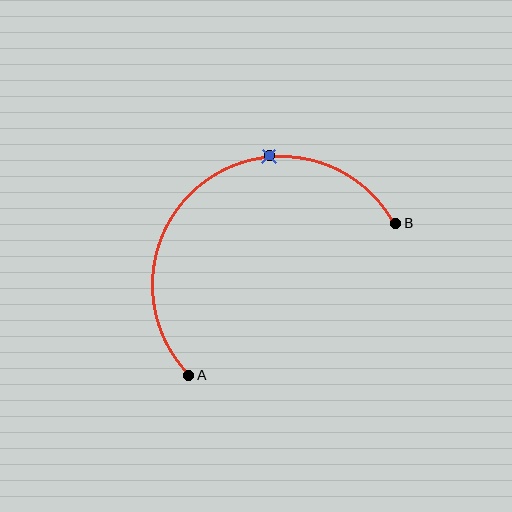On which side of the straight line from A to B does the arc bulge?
The arc bulges above and to the left of the straight line connecting A and B.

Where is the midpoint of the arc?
The arc midpoint is the point on the curve farthest from the straight line joining A and B. It sits above and to the left of that line.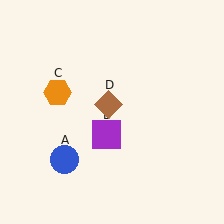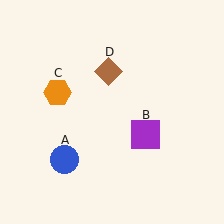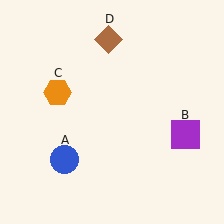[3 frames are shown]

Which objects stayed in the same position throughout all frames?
Blue circle (object A) and orange hexagon (object C) remained stationary.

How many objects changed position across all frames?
2 objects changed position: purple square (object B), brown diamond (object D).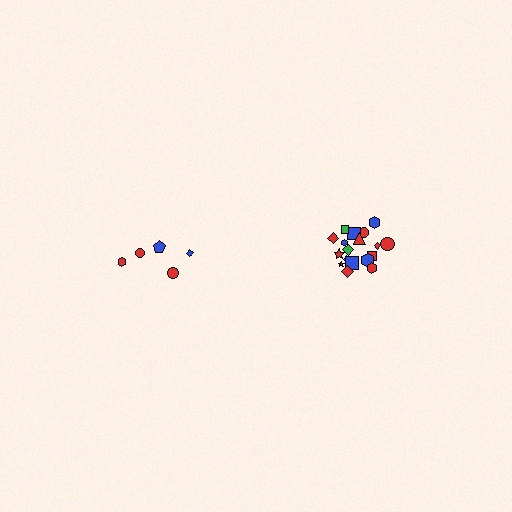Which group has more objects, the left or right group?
The right group.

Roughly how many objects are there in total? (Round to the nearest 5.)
Roughly 25 objects in total.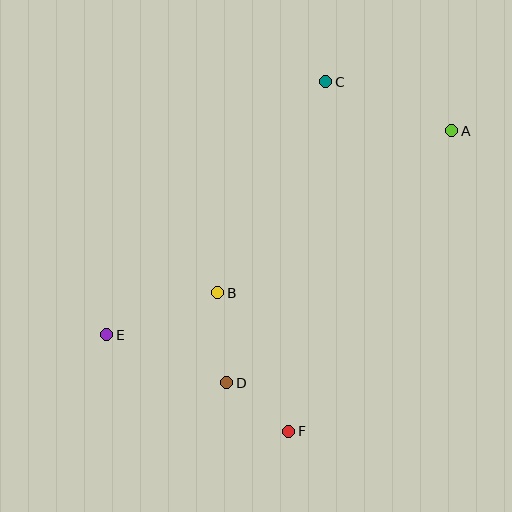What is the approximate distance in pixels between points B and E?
The distance between B and E is approximately 119 pixels.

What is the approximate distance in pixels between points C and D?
The distance between C and D is approximately 317 pixels.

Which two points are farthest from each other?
Points A and E are farthest from each other.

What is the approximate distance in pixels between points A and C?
The distance between A and C is approximately 135 pixels.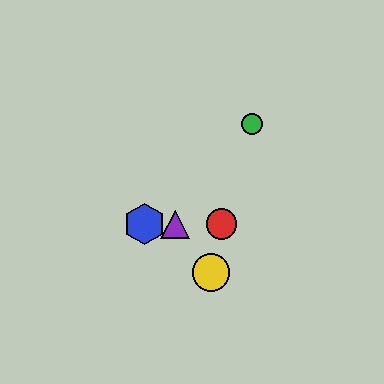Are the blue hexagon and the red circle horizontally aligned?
Yes, both are at y≈224.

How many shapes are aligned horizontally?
3 shapes (the red circle, the blue hexagon, the purple triangle) are aligned horizontally.